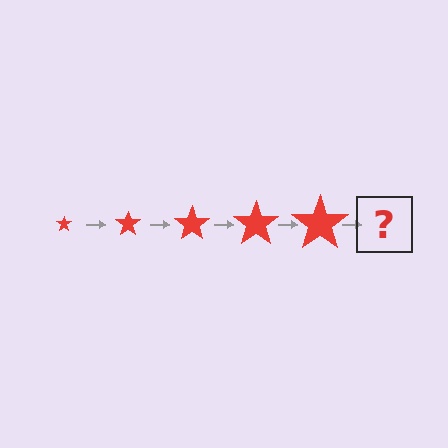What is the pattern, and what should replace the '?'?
The pattern is that the star gets progressively larger each step. The '?' should be a red star, larger than the previous one.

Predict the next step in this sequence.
The next step is a red star, larger than the previous one.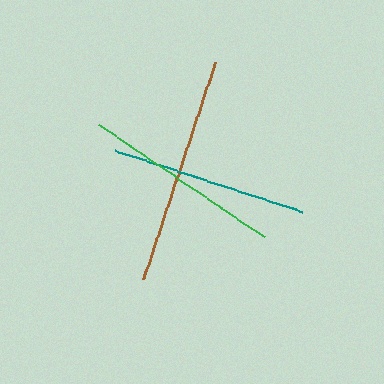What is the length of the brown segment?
The brown segment is approximately 229 pixels long.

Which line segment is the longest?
The brown line is the longest at approximately 229 pixels.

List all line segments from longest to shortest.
From longest to shortest: brown, green, teal.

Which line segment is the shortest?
The teal line is the shortest at approximately 197 pixels.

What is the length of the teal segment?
The teal segment is approximately 197 pixels long.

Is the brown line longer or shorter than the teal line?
The brown line is longer than the teal line.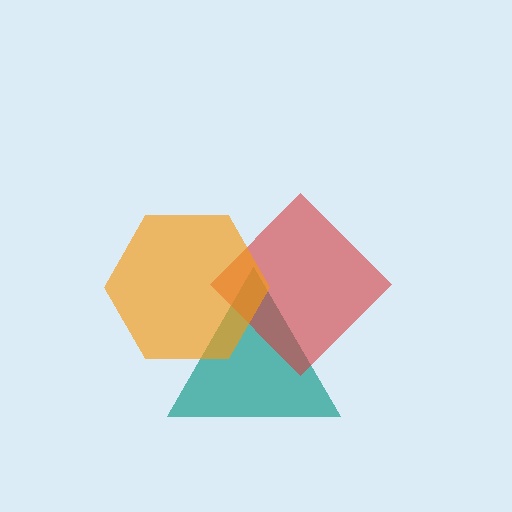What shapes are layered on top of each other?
The layered shapes are: a teal triangle, a red diamond, an orange hexagon.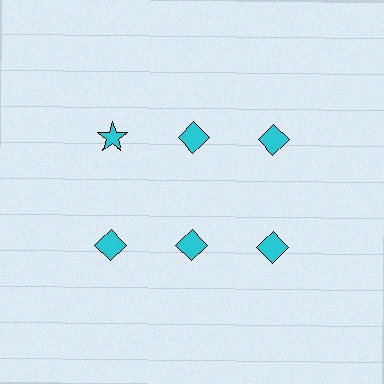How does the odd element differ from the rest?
It has a different shape: star instead of diamond.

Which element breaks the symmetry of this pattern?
The cyan star in the top row, leftmost column breaks the symmetry. All other shapes are cyan diamonds.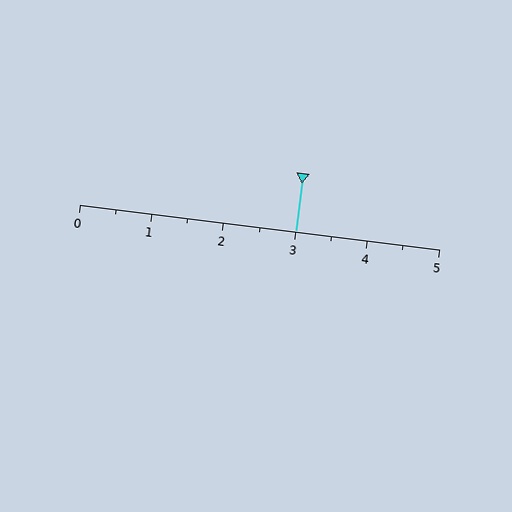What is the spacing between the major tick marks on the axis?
The major ticks are spaced 1 apart.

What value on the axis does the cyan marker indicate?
The marker indicates approximately 3.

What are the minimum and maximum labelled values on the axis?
The axis runs from 0 to 5.